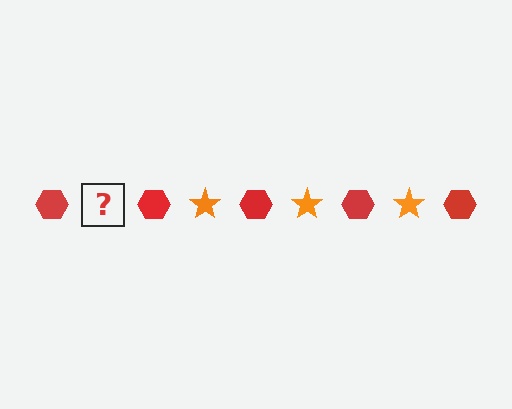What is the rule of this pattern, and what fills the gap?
The rule is that the pattern alternates between red hexagon and orange star. The gap should be filled with an orange star.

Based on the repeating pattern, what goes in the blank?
The blank should be an orange star.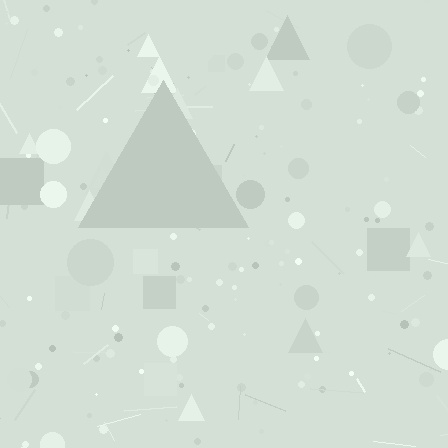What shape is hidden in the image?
A triangle is hidden in the image.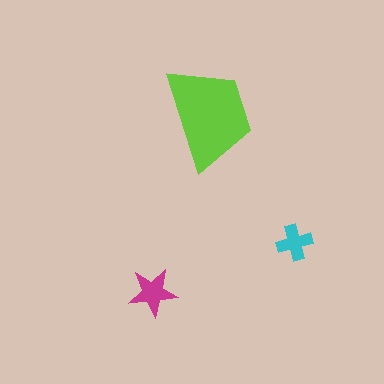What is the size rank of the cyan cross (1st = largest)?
3rd.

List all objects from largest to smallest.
The lime trapezoid, the magenta star, the cyan cross.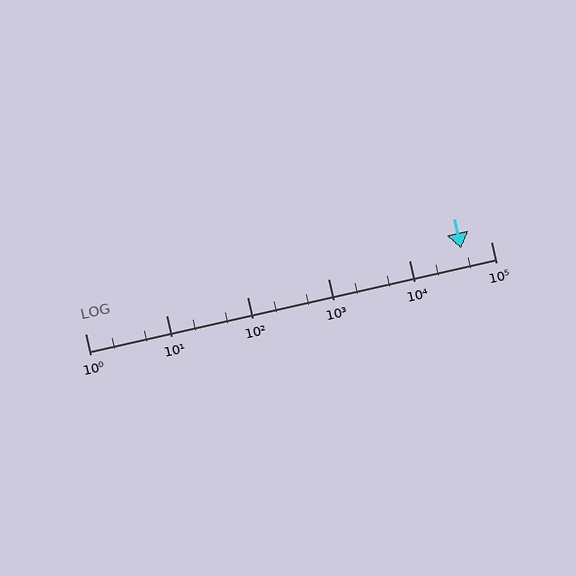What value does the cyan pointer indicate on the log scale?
The pointer indicates approximately 43000.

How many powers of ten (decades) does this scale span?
The scale spans 5 decades, from 1 to 100000.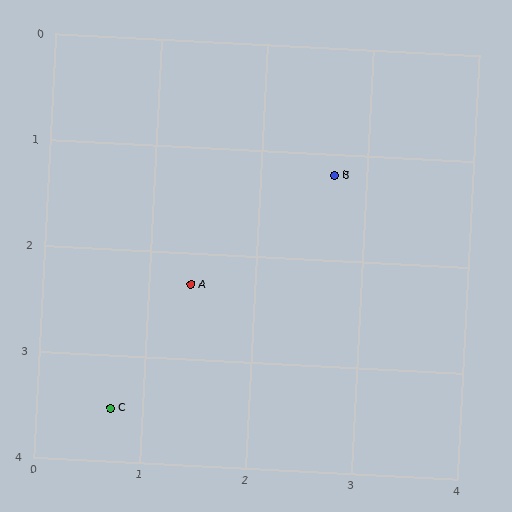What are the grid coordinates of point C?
Point C is at approximately (0.7, 3.5).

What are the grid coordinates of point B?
Point B is at approximately (2.7, 1.2).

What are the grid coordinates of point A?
Point A is at approximately (1.4, 2.3).